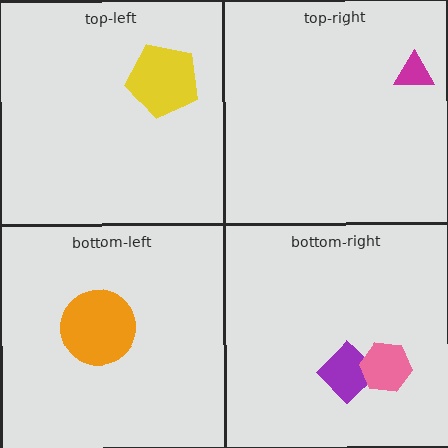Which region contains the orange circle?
The bottom-left region.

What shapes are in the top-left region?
The yellow pentagon.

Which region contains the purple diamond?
The bottom-right region.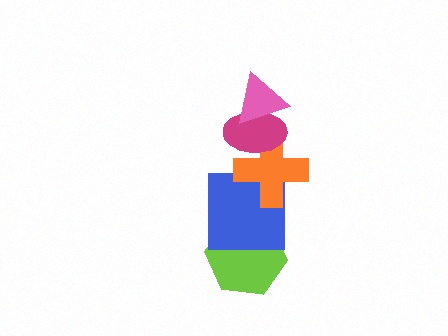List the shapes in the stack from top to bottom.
From top to bottom: the pink triangle, the magenta ellipse, the orange cross, the blue square, the lime hexagon.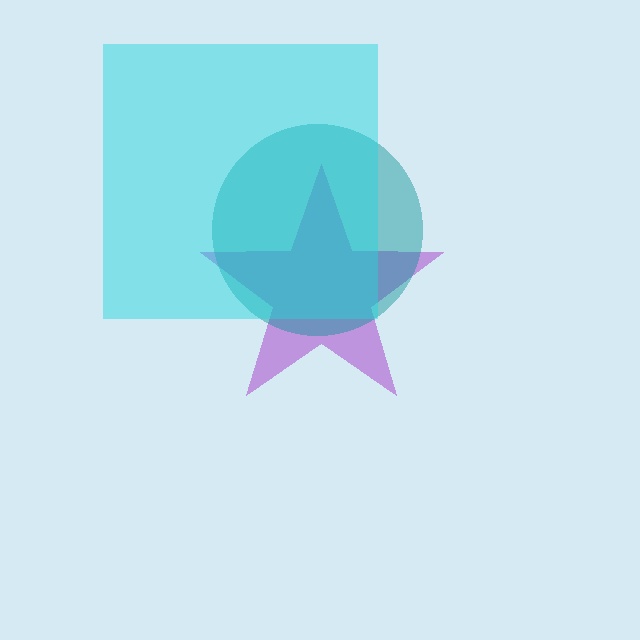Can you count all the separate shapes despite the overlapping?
Yes, there are 3 separate shapes.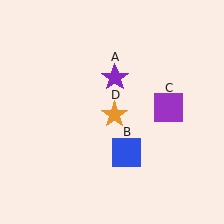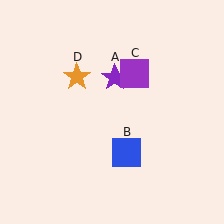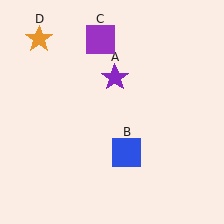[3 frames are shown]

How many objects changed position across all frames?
2 objects changed position: purple square (object C), orange star (object D).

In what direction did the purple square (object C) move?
The purple square (object C) moved up and to the left.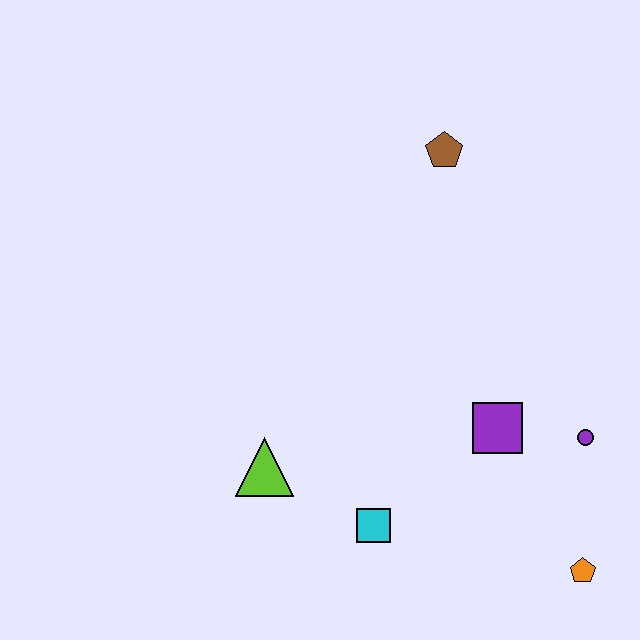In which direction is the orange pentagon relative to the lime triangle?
The orange pentagon is to the right of the lime triangle.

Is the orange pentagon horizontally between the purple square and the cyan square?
No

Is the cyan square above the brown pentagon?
No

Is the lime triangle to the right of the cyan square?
No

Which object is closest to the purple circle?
The purple square is closest to the purple circle.